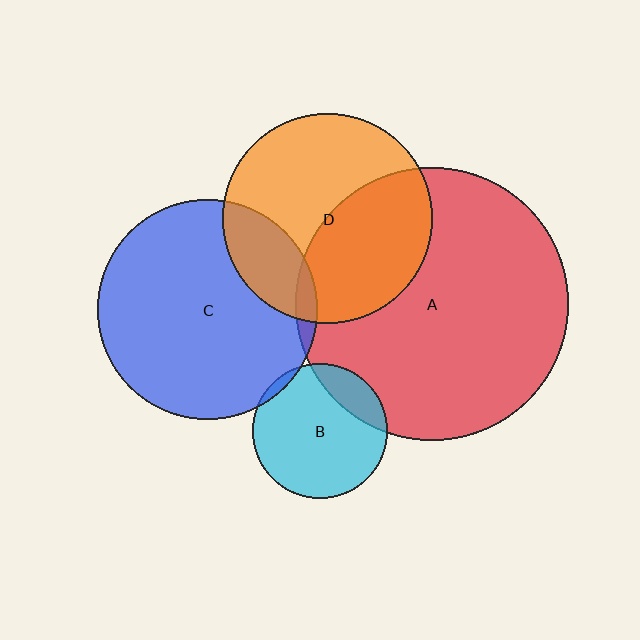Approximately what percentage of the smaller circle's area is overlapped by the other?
Approximately 5%.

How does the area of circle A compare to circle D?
Approximately 1.7 times.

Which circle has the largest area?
Circle A (red).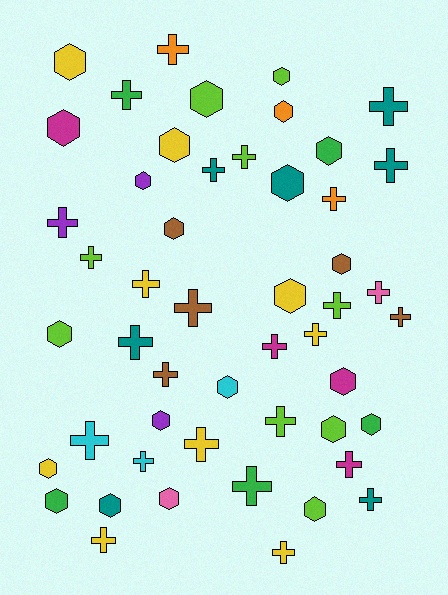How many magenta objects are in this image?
There are 4 magenta objects.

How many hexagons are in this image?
There are 23 hexagons.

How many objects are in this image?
There are 50 objects.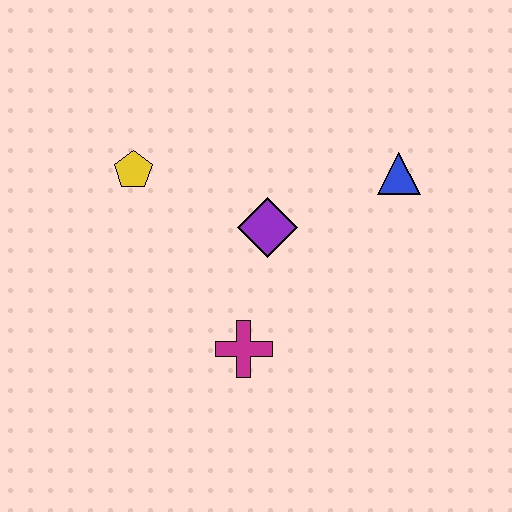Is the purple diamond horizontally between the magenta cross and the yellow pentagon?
No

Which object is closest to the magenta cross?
The purple diamond is closest to the magenta cross.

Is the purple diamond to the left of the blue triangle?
Yes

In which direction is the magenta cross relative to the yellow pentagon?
The magenta cross is below the yellow pentagon.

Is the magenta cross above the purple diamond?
No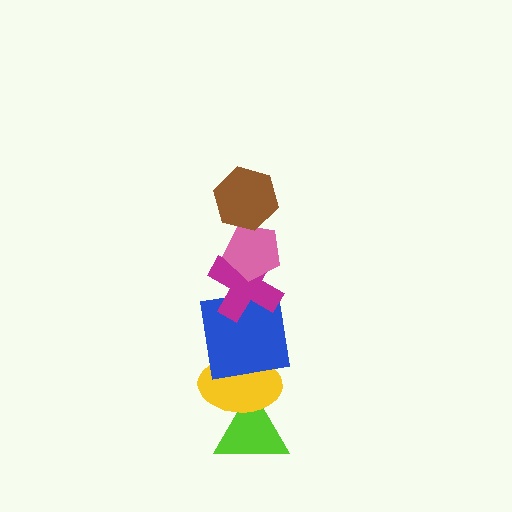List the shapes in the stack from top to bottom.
From top to bottom: the brown hexagon, the pink pentagon, the magenta cross, the blue square, the yellow ellipse, the lime triangle.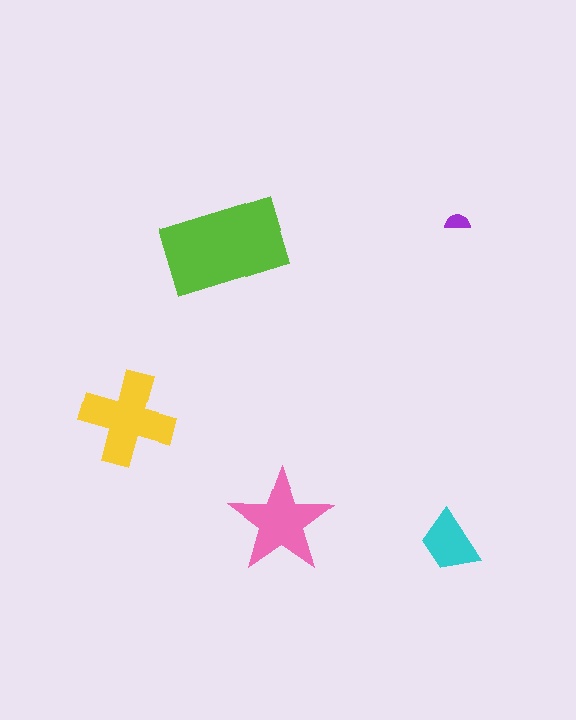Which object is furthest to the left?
The yellow cross is leftmost.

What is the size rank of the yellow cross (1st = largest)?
2nd.